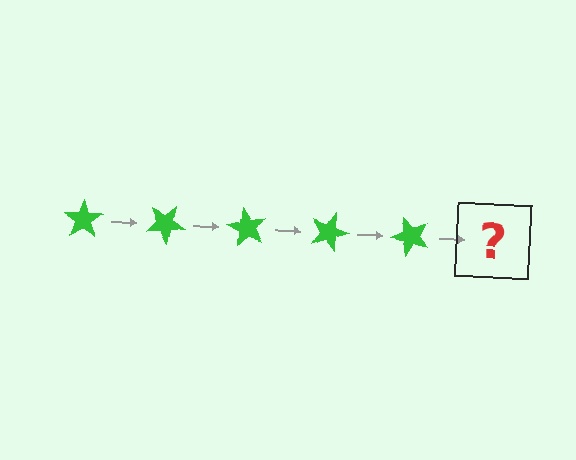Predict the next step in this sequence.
The next step is a green star rotated 150 degrees.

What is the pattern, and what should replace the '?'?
The pattern is that the star rotates 30 degrees each step. The '?' should be a green star rotated 150 degrees.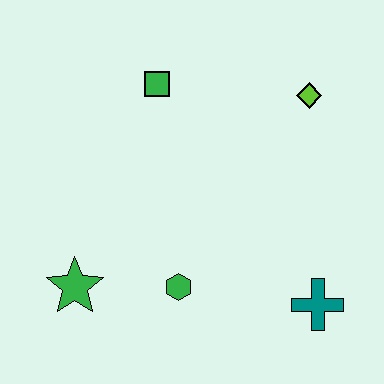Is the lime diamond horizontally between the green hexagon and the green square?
No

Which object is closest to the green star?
The green hexagon is closest to the green star.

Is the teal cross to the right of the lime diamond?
Yes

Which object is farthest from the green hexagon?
The lime diamond is farthest from the green hexagon.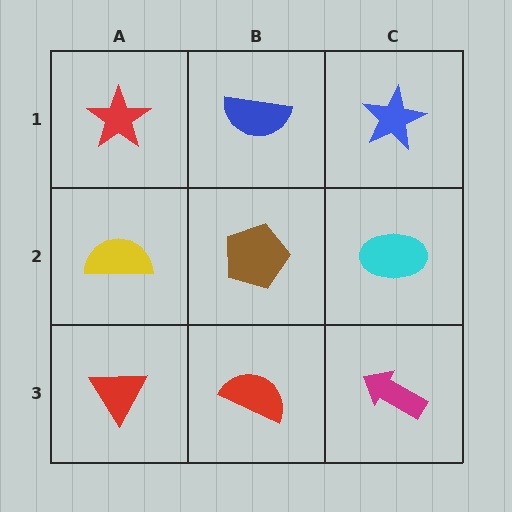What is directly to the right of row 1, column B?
A blue star.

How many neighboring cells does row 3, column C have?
2.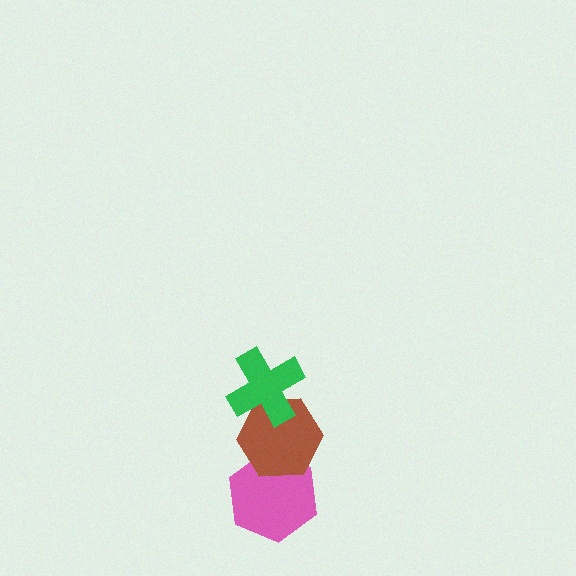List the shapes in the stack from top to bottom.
From top to bottom: the green cross, the brown hexagon, the pink hexagon.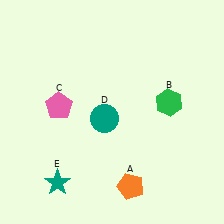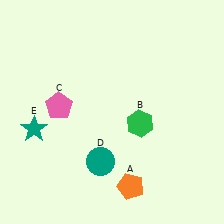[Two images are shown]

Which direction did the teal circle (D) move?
The teal circle (D) moved down.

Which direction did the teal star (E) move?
The teal star (E) moved up.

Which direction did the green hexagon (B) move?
The green hexagon (B) moved left.